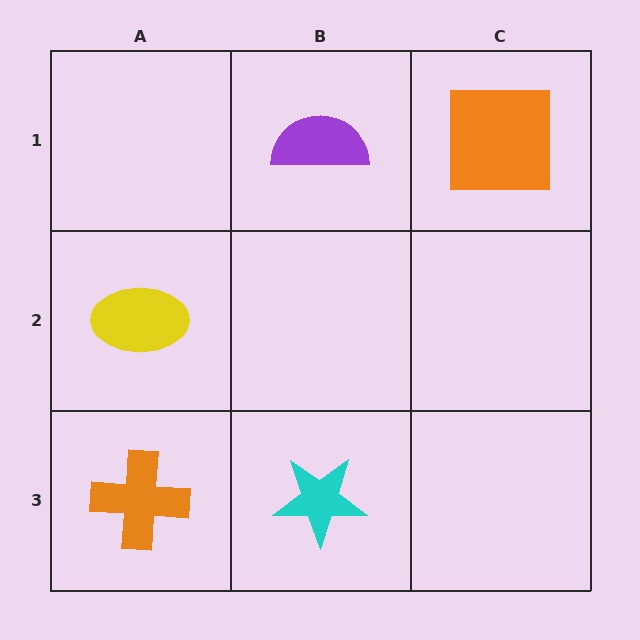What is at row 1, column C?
An orange square.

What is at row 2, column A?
A yellow ellipse.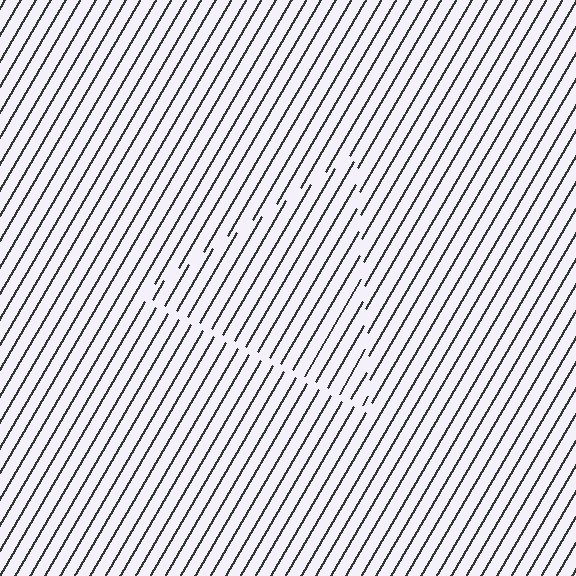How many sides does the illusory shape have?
3 sides — the line-ends trace a triangle.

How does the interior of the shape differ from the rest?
The interior of the shape contains the same grating, shifted by half a period — the contour is defined by the phase discontinuity where line-ends from the inner and outer gratings abut.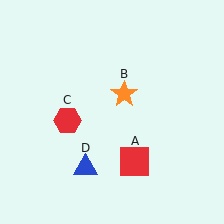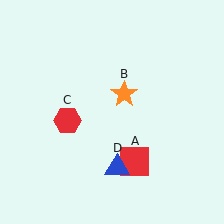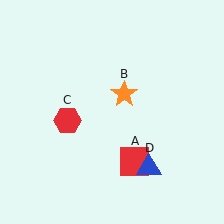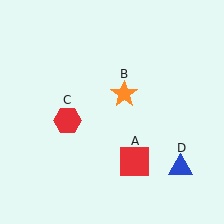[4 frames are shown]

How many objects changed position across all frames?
1 object changed position: blue triangle (object D).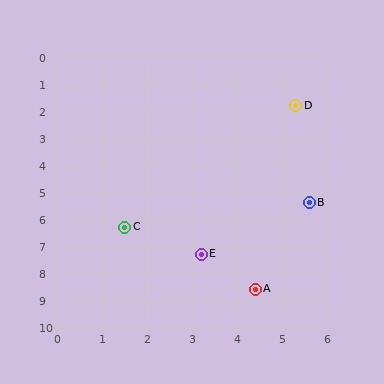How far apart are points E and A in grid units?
Points E and A are about 1.8 grid units apart.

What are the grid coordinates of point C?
Point C is at approximately (1.5, 6.3).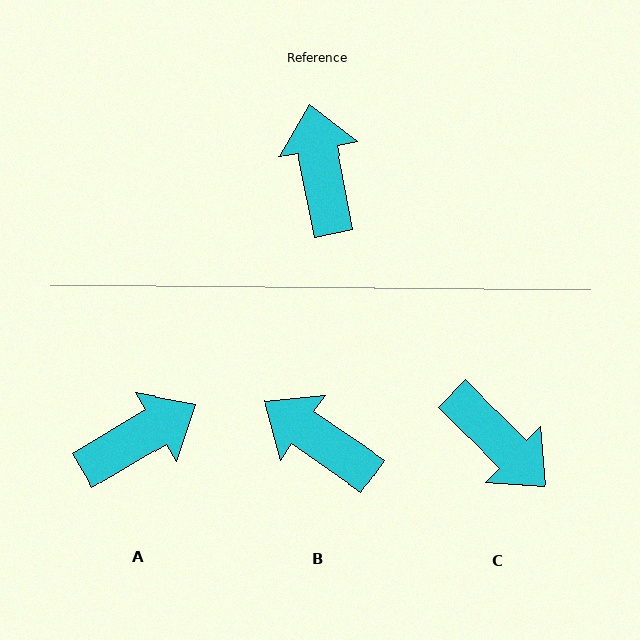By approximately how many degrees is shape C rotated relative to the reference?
Approximately 145 degrees clockwise.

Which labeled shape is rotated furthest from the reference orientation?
C, about 145 degrees away.